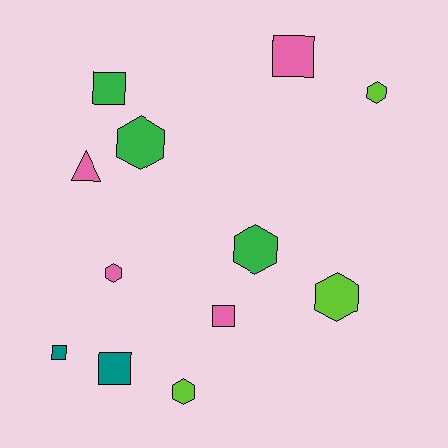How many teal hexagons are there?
There are no teal hexagons.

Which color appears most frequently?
Pink, with 4 objects.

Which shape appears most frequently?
Hexagon, with 6 objects.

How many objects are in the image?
There are 12 objects.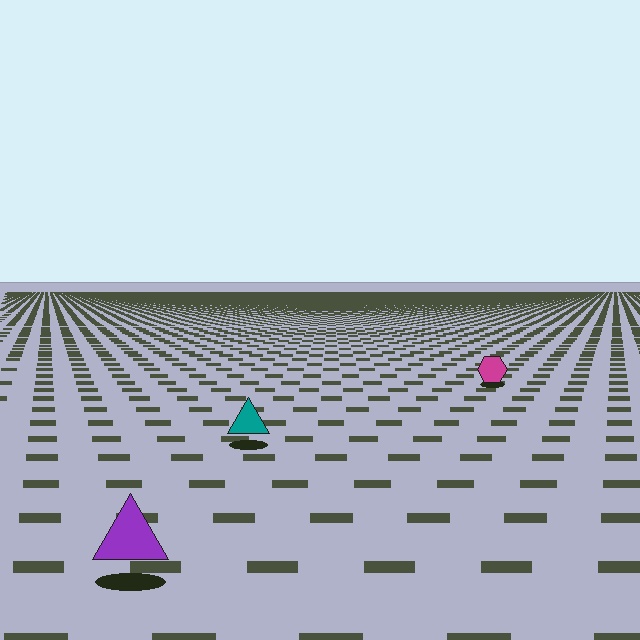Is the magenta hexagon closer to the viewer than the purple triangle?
No. The purple triangle is closer — you can tell from the texture gradient: the ground texture is coarser near it.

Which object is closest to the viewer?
The purple triangle is closest. The texture marks near it are larger and more spread out.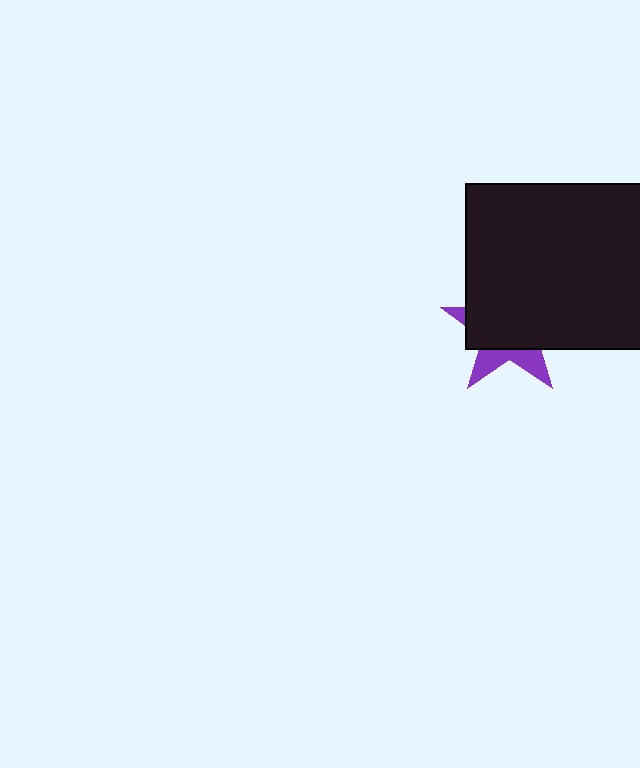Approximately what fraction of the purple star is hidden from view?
Roughly 69% of the purple star is hidden behind the black rectangle.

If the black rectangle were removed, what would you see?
You would see the complete purple star.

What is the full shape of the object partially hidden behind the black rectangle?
The partially hidden object is a purple star.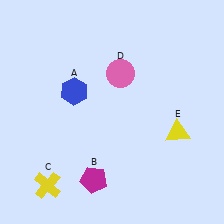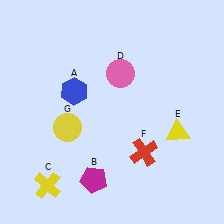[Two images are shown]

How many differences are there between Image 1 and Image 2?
There are 2 differences between the two images.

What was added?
A red cross (F), a yellow circle (G) were added in Image 2.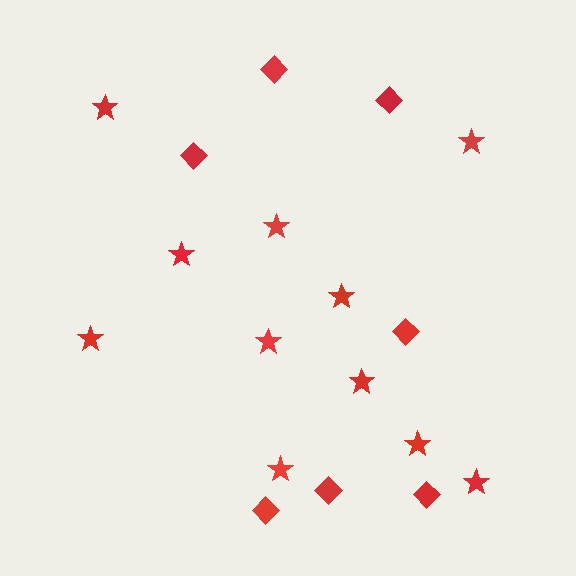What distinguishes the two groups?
There are 2 groups: one group of stars (11) and one group of diamonds (7).